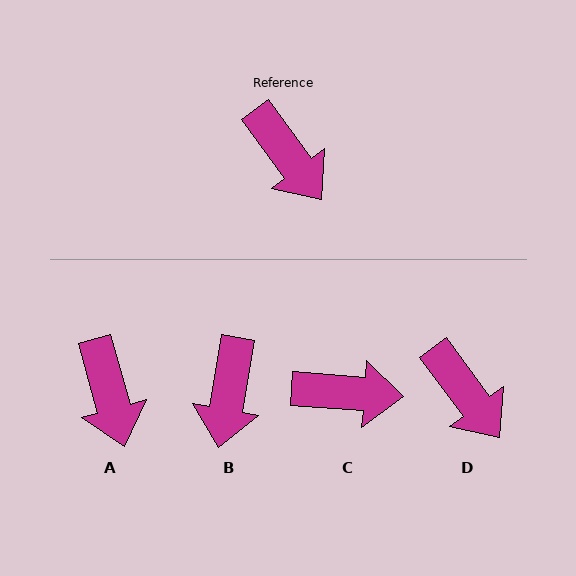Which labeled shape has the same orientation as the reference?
D.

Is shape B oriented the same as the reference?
No, it is off by about 47 degrees.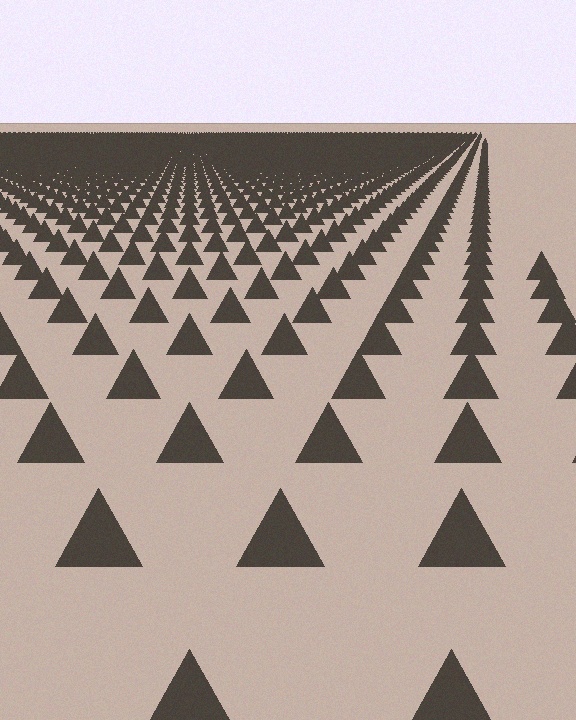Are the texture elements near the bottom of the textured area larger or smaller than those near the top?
Larger. Near the bottom, elements are closer to the viewer and appear at a bigger on-screen size.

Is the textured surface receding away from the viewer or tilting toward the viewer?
The surface is receding away from the viewer. Texture elements get smaller and denser toward the top.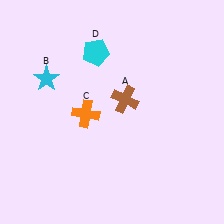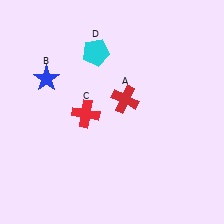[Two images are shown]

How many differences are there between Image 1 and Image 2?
There are 3 differences between the two images.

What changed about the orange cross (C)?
In Image 1, C is orange. In Image 2, it changed to red.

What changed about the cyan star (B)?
In Image 1, B is cyan. In Image 2, it changed to blue.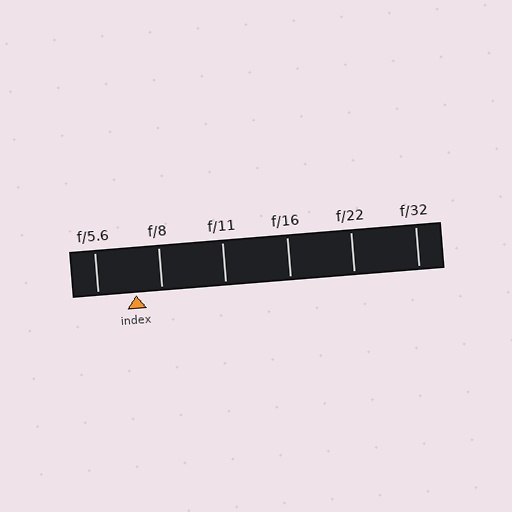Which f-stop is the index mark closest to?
The index mark is closest to f/8.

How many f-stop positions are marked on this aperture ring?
There are 6 f-stop positions marked.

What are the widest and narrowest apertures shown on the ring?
The widest aperture shown is f/5.6 and the narrowest is f/32.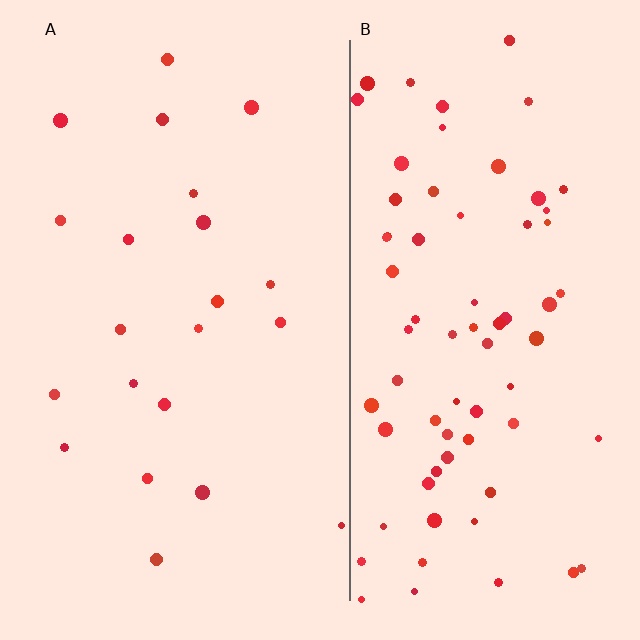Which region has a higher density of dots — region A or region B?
B (the right).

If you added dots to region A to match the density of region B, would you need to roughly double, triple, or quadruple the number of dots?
Approximately triple.